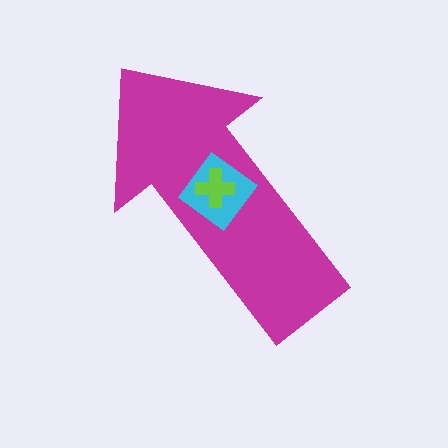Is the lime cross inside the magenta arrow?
Yes.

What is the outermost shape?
The magenta arrow.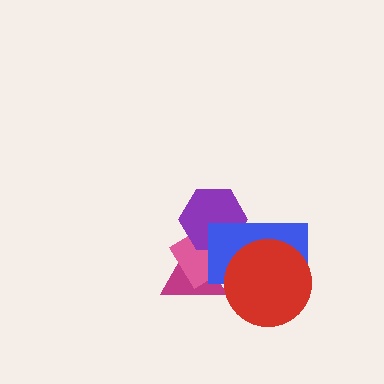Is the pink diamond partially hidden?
Yes, it is partially covered by another shape.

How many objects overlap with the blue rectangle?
4 objects overlap with the blue rectangle.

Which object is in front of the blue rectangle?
The red circle is in front of the blue rectangle.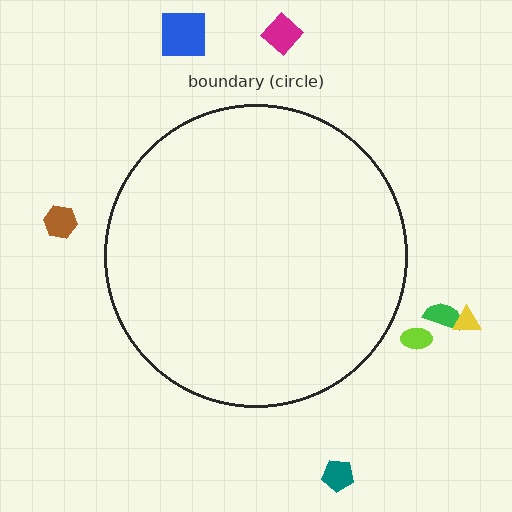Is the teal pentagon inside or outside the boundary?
Outside.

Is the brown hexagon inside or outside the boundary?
Outside.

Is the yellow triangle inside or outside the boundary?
Outside.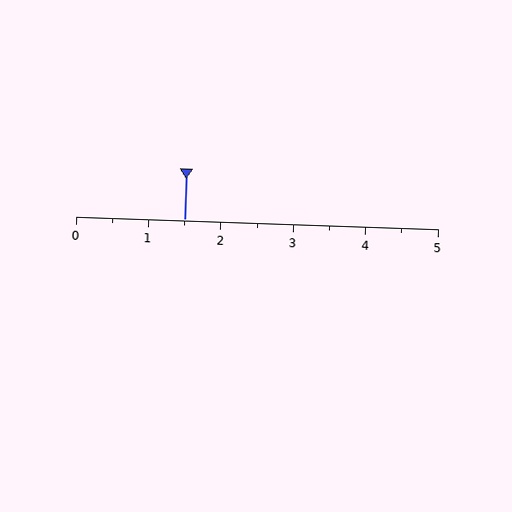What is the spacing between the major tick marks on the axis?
The major ticks are spaced 1 apart.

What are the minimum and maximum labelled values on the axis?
The axis runs from 0 to 5.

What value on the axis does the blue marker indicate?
The marker indicates approximately 1.5.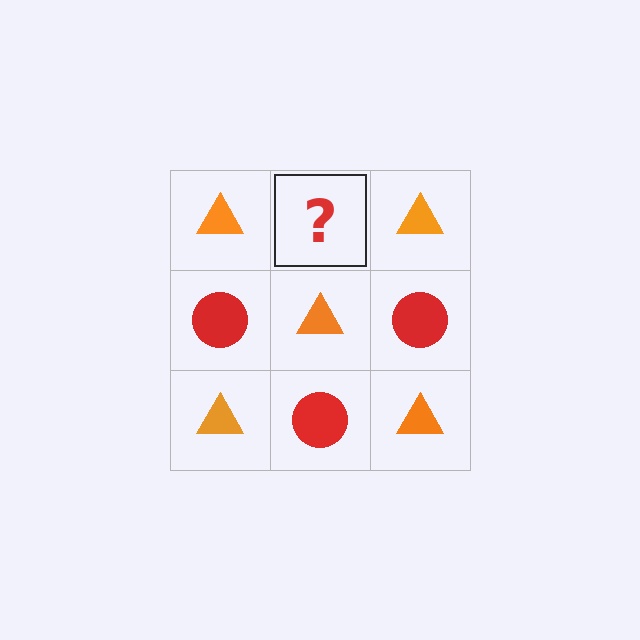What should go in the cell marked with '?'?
The missing cell should contain a red circle.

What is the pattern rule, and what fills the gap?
The rule is that it alternates orange triangle and red circle in a checkerboard pattern. The gap should be filled with a red circle.